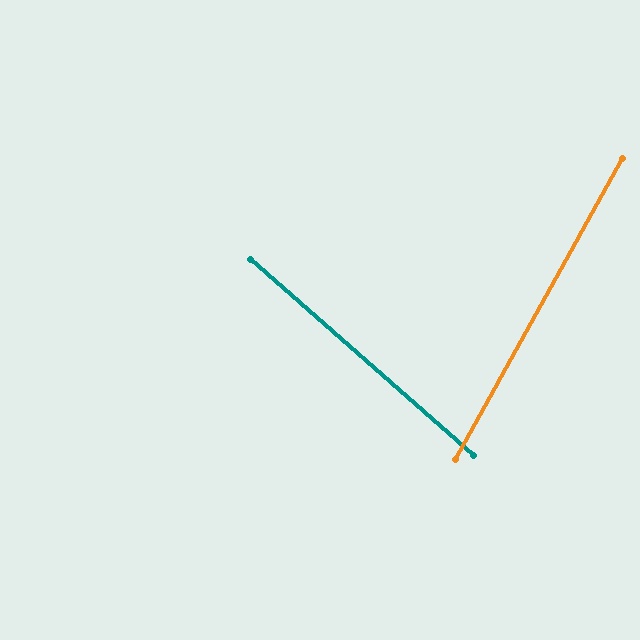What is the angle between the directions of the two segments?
Approximately 78 degrees.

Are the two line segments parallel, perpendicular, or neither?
Neither parallel nor perpendicular — they differ by about 78°.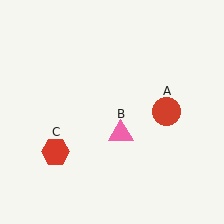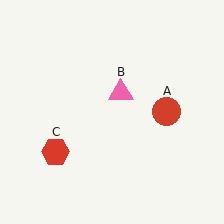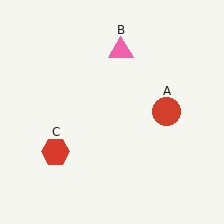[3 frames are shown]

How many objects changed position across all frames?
1 object changed position: pink triangle (object B).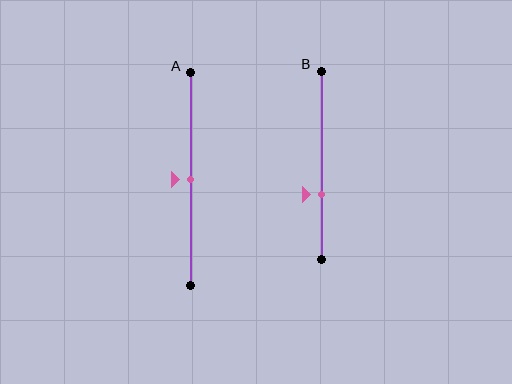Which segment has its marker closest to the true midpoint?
Segment A has its marker closest to the true midpoint.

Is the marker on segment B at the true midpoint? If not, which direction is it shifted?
No, the marker on segment B is shifted downward by about 15% of the segment length.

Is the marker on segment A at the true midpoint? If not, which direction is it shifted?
Yes, the marker on segment A is at the true midpoint.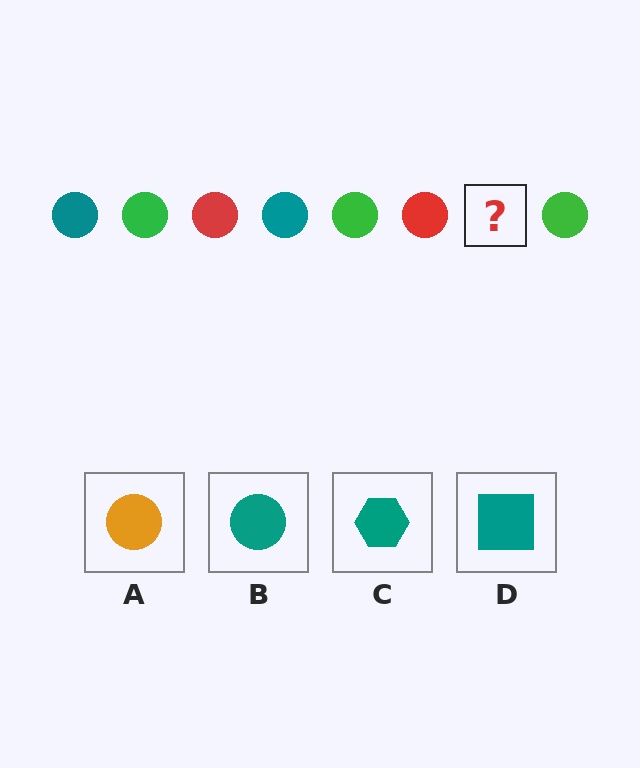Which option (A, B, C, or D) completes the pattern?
B.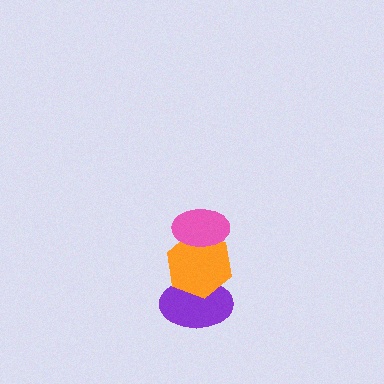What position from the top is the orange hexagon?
The orange hexagon is 2nd from the top.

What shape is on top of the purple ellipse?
The orange hexagon is on top of the purple ellipse.